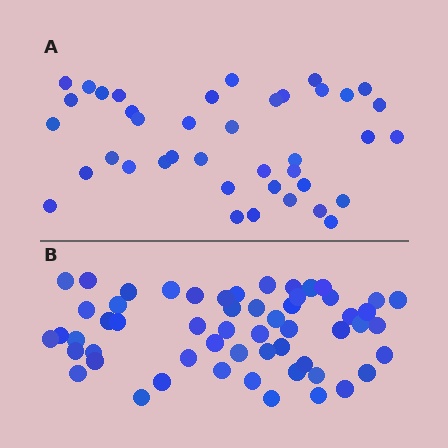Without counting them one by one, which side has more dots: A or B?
Region B (the bottom region) has more dots.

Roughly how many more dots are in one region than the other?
Region B has approximately 15 more dots than region A.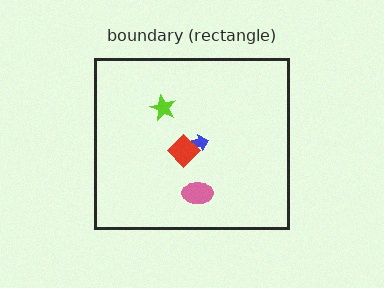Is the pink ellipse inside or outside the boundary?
Inside.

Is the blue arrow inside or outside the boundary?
Inside.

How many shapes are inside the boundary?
4 inside, 0 outside.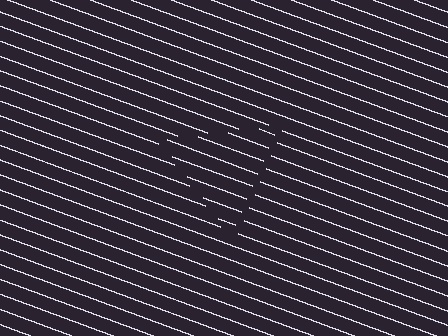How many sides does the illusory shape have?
3 sides — the line-ends trace a triangle.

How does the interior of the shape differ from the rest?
The interior of the shape contains the same grating, shifted by half a period — the contour is defined by the phase discontinuity where line-ends from the inner and outer gratings abut.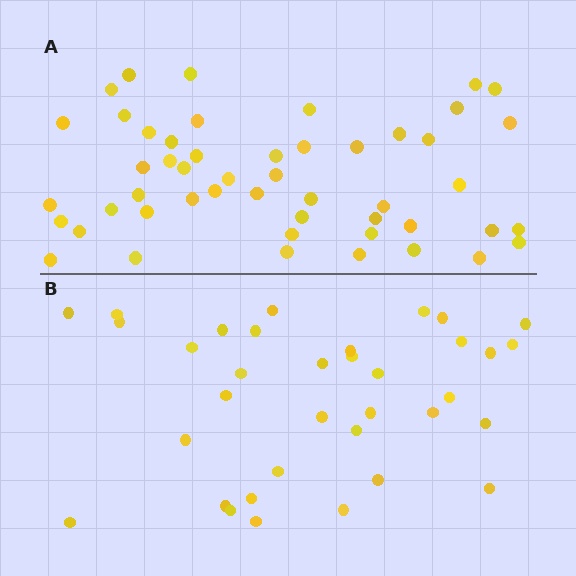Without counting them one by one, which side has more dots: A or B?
Region A (the top region) has more dots.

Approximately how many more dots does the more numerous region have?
Region A has approximately 15 more dots than region B.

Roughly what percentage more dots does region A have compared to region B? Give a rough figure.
About 45% more.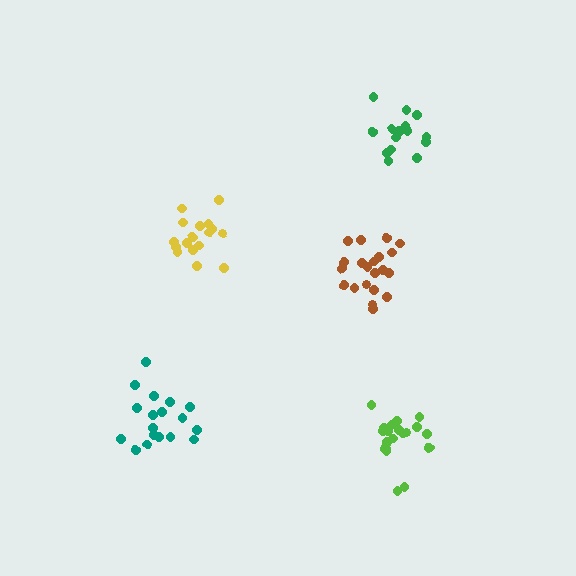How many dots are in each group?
Group 1: 18 dots, Group 2: 18 dots, Group 3: 21 dots, Group 4: 21 dots, Group 5: 16 dots (94 total).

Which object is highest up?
The green cluster is topmost.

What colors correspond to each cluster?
The clusters are colored: yellow, teal, brown, lime, green.